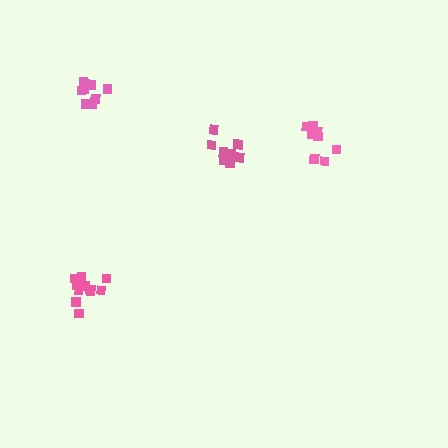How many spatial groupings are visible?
There are 4 spatial groupings.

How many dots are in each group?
Group 1: 10 dots, Group 2: 8 dots, Group 3: 12 dots, Group 4: 9 dots (39 total).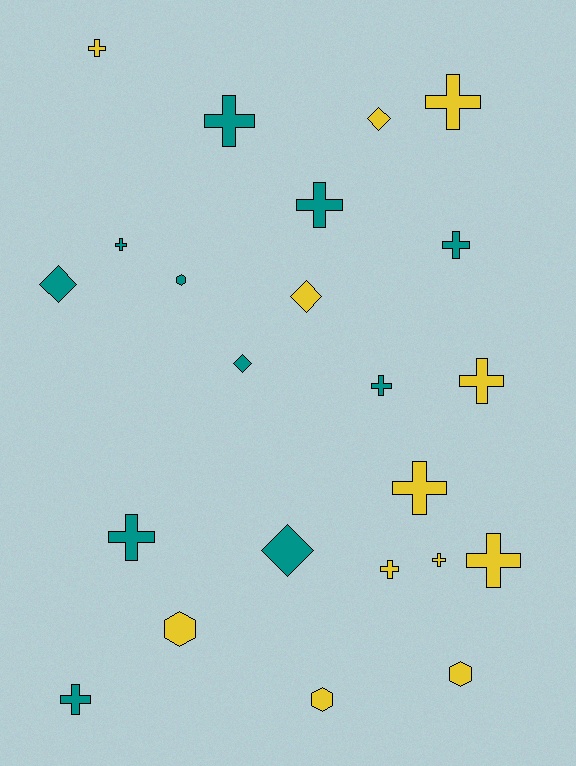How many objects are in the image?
There are 23 objects.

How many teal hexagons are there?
There is 1 teal hexagon.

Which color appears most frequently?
Yellow, with 12 objects.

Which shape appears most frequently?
Cross, with 14 objects.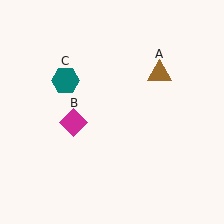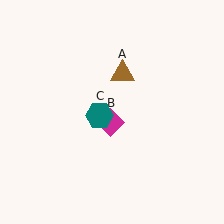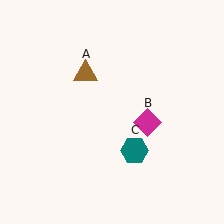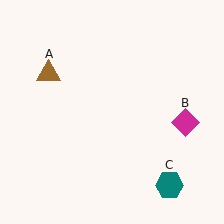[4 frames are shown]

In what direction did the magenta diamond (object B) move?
The magenta diamond (object B) moved right.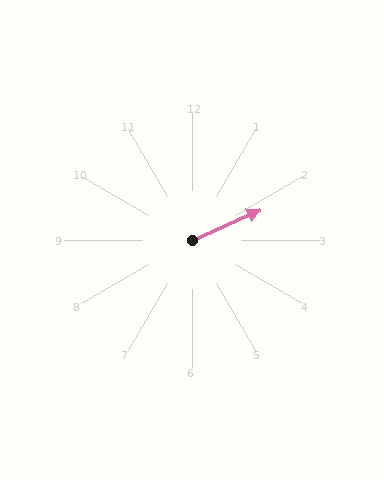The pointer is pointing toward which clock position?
Roughly 2 o'clock.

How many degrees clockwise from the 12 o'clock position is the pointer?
Approximately 66 degrees.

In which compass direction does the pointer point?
Northeast.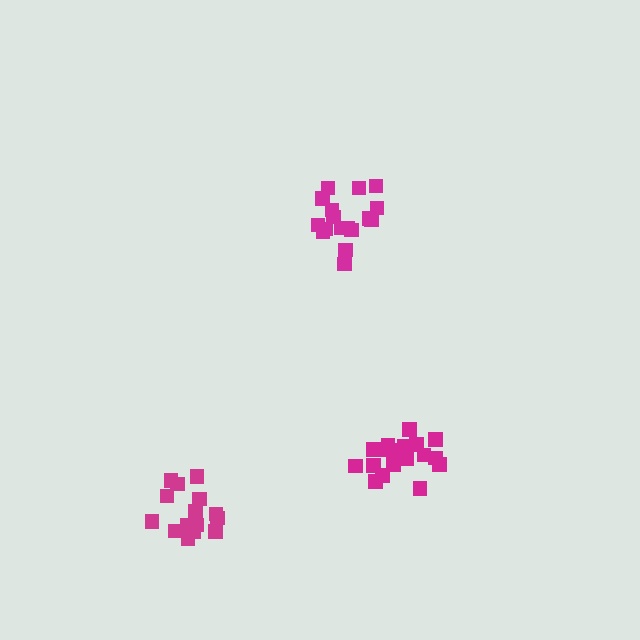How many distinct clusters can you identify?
There are 3 distinct clusters.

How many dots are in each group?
Group 1: 17 dots, Group 2: 15 dots, Group 3: 18 dots (50 total).